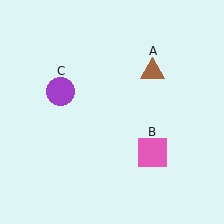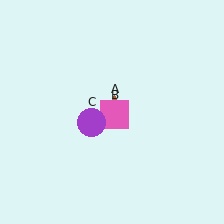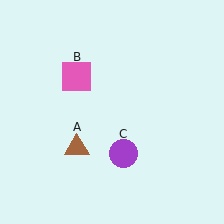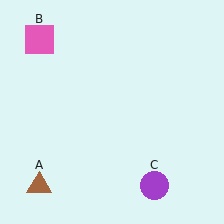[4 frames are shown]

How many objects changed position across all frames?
3 objects changed position: brown triangle (object A), pink square (object B), purple circle (object C).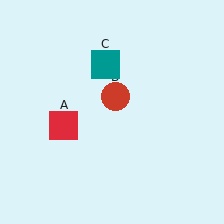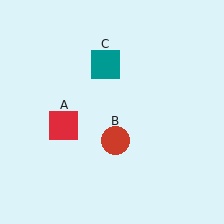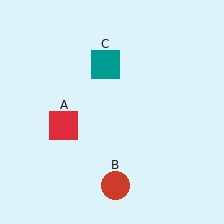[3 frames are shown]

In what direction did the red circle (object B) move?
The red circle (object B) moved down.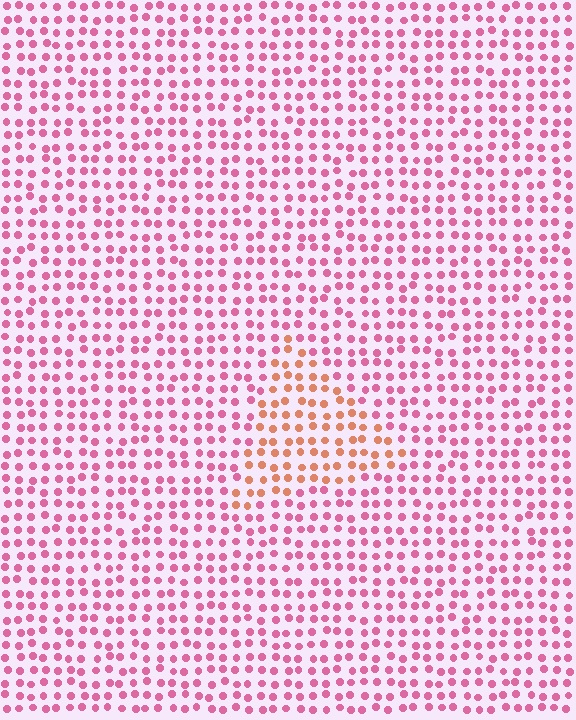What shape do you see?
I see a triangle.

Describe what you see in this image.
The image is filled with small pink elements in a uniform arrangement. A triangle-shaped region is visible where the elements are tinted to a slightly different hue, forming a subtle color boundary.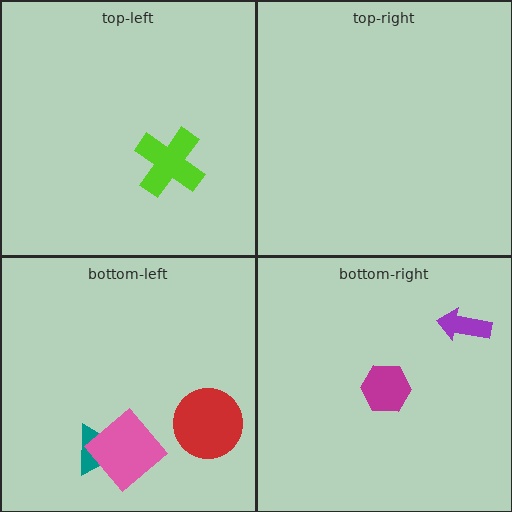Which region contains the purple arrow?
The bottom-right region.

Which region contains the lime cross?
The top-left region.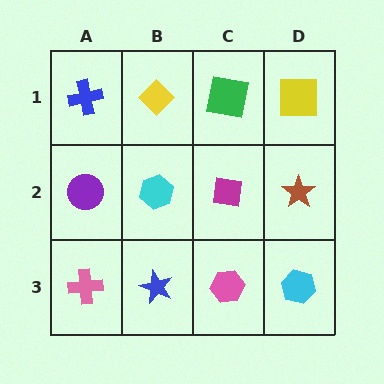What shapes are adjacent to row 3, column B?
A cyan hexagon (row 2, column B), a pink cross (row 3, column A), a pink hexagon (row 3, column C).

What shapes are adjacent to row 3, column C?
A magenta square (row 2, column C), a blue star (row 3, column B), a cyan hexagon (row 3, column D).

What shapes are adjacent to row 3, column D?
A brown star (row 2, column D), a pink hexagon (row 3, column C).